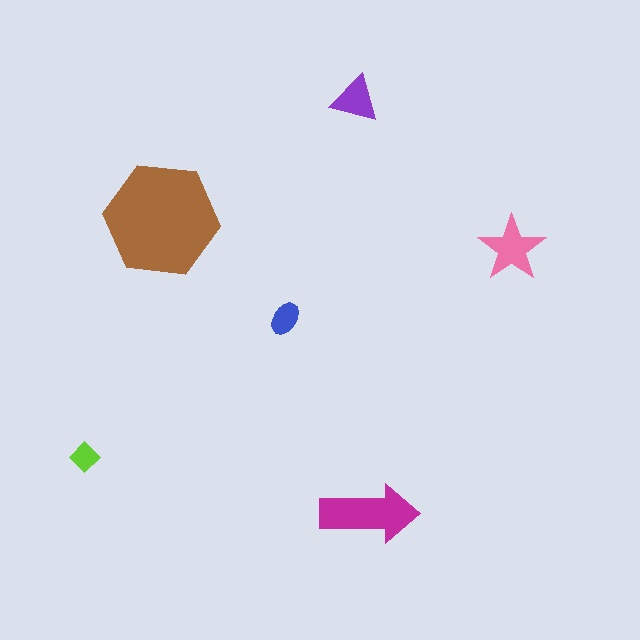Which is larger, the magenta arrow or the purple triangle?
The magenta arrow.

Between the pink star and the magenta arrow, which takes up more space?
The magenta arrow.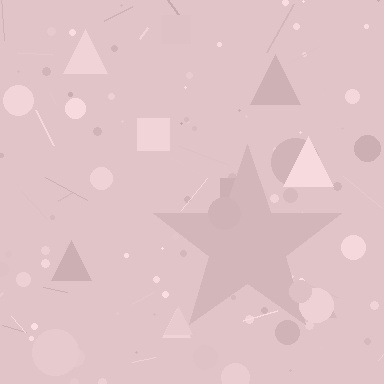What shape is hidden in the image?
A star is hidden in the image.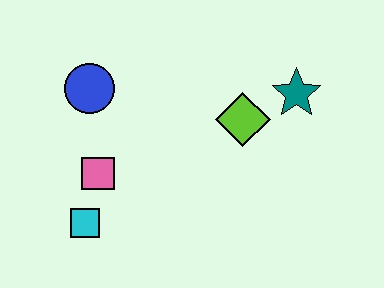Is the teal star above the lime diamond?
Yes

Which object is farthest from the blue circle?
The teal star is farthest from the blue circle.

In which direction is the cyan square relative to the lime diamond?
The cyan square is to the left of the lime diamond.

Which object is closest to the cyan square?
The pink square is closest to the cyan square.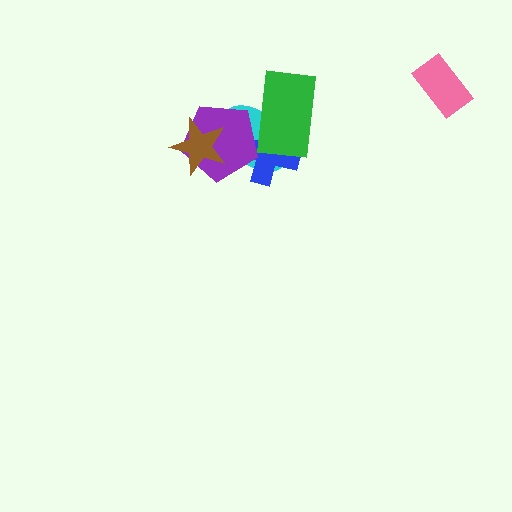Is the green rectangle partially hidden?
Yes, it is partially covered by another shape.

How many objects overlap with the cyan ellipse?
4 objects overlap with the cyan ellipse.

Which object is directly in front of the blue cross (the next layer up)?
The green rectangle is directly in front of the blue cross.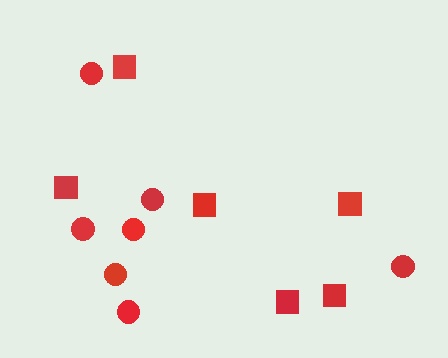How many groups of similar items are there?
There are 2 groups: one group of squares (6) and one group of circles (7).